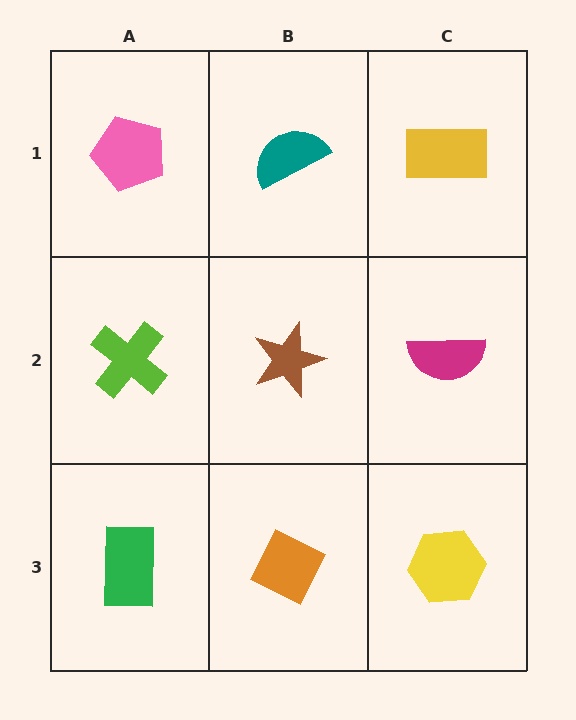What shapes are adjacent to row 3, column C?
A magenta semicircle (row 2, column C), an orange diamond (row 3, column B).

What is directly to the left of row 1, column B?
A pink pentagon.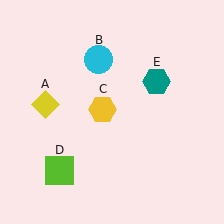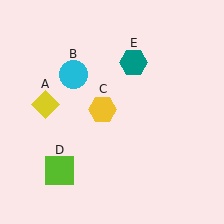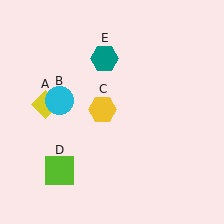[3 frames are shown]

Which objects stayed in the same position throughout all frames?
Yellow diamond (object A) and yellow hexagon (object C) and lime square (object D) remained stationary.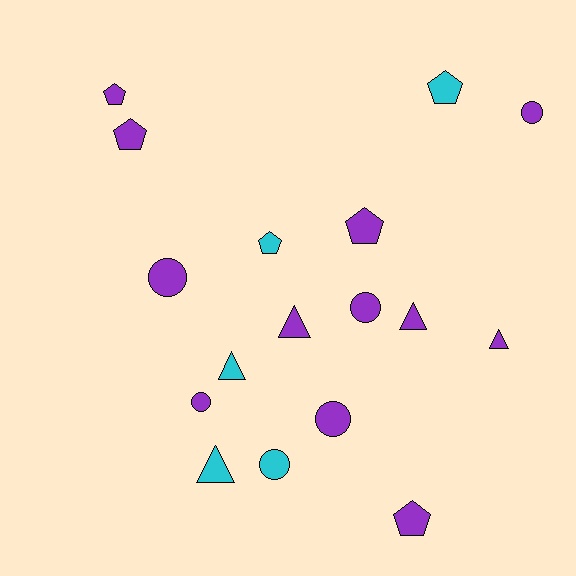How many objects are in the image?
There are 17 objects.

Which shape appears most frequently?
Pentagon, with 6 objects.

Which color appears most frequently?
Purple, with 12 objects.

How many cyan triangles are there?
There are 2 cyan triangles.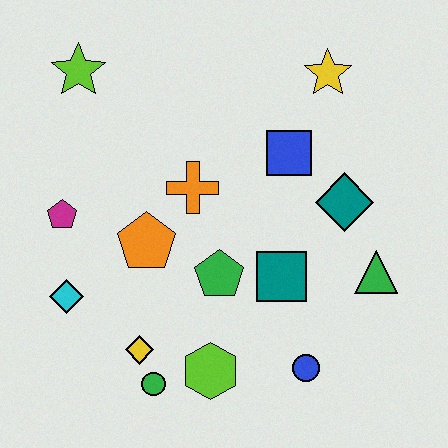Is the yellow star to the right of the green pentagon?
Yes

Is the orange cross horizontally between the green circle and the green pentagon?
Yes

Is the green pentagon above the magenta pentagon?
No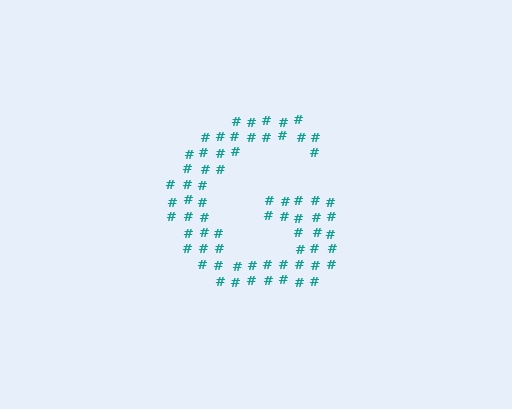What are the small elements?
The small elements are hash symbols.